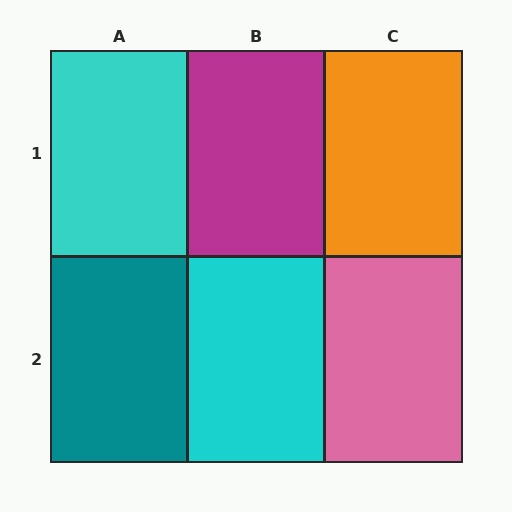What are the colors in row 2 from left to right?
Teal, cyan, pink.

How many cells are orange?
1 cell is orange.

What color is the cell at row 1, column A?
Cyan.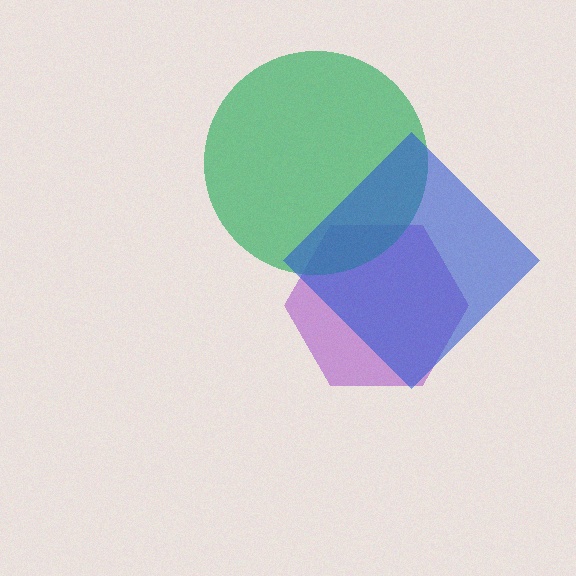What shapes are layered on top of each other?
The layered shapes are: a purple hexagon, a green circle, a blue diamond.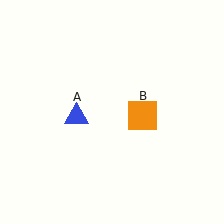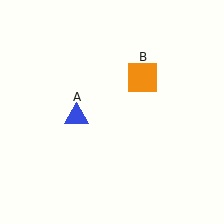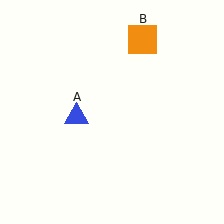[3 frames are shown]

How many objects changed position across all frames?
1 object changed position: orange square (object B).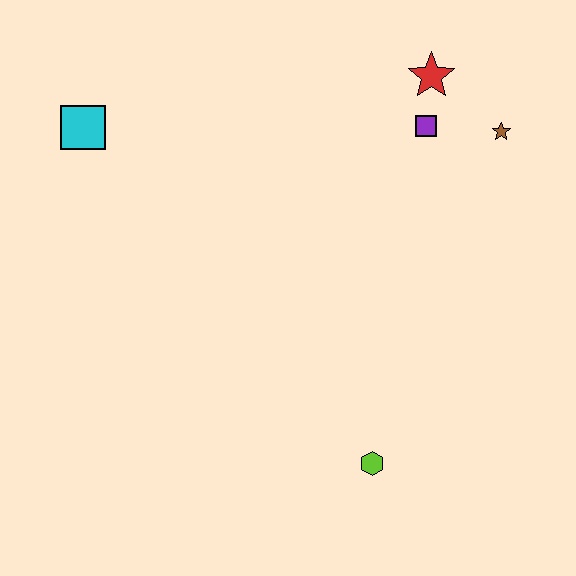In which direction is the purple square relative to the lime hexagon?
The purple square is above the lime hexagon.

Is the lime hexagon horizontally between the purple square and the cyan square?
Yes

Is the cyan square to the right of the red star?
No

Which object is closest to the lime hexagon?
The purple square is closest to the lime hexagon.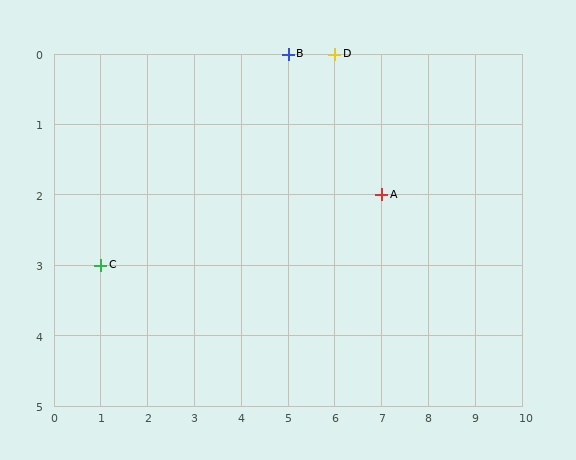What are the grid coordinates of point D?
Point D is at grid coordinates (6, 0).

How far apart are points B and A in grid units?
Points B and A are 2 columns and 2 rows apart (about 2.8 grid units diagonally).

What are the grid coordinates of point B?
Point B is at grid coordinates (5, 0).